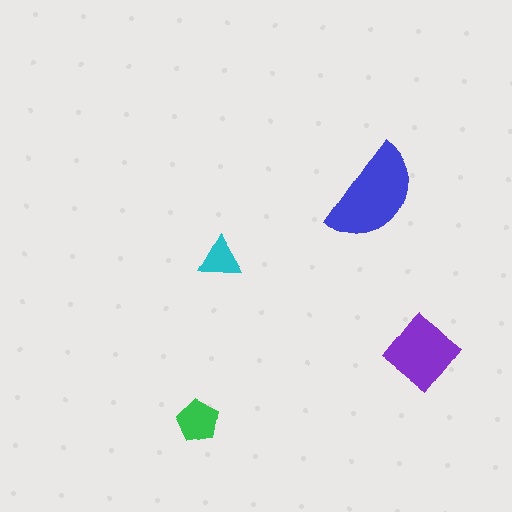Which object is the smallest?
The cyan triangle.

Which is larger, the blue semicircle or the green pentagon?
The blue semicircle.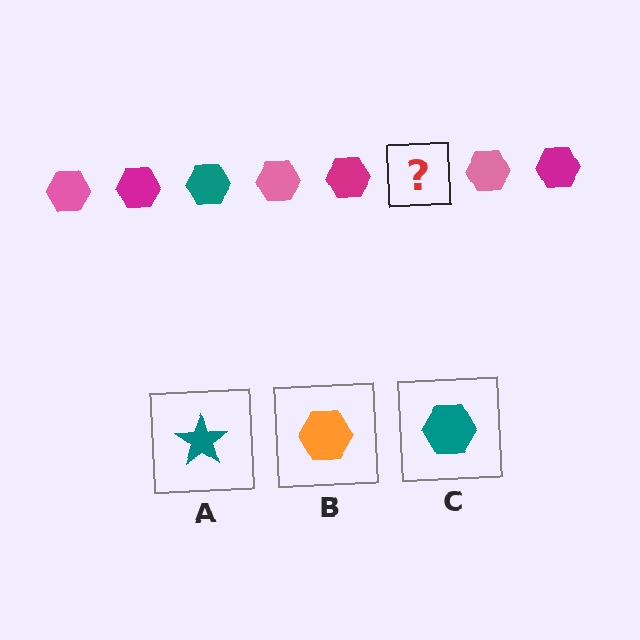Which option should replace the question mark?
Option C.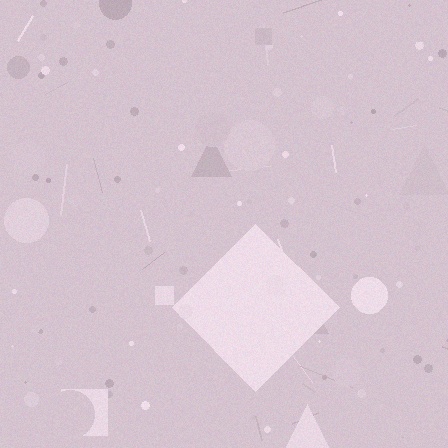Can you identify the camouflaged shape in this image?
The camouflaged shape is a diamond.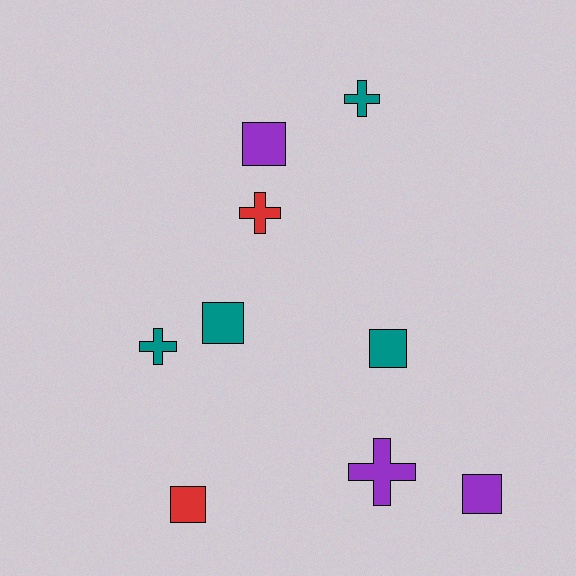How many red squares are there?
There is 1 red square.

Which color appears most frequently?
Teal, with 4 objects.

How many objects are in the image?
There are 9 objects.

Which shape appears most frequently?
Square, with 5 objects.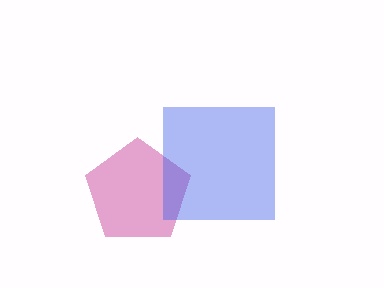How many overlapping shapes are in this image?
There are 2 overlapping shapes in the image.